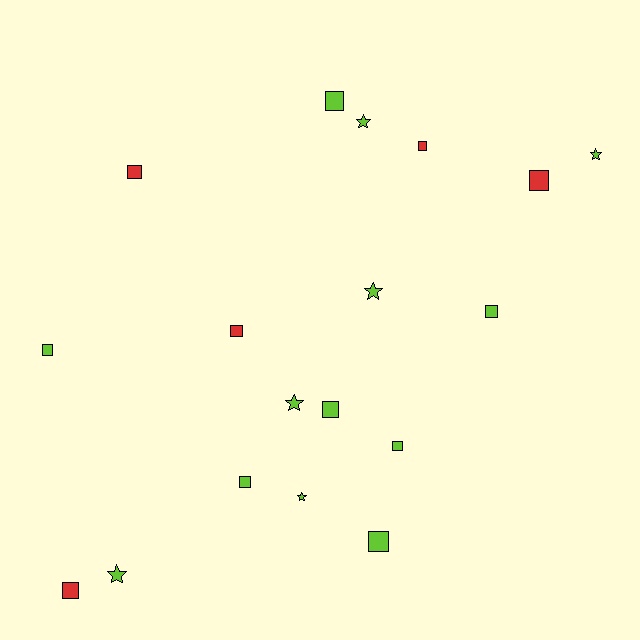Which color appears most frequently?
Lime, with 13 objects.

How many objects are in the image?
There are 18 objects.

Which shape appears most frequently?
Square, with 12 objects.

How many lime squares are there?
There are 7 lime squares.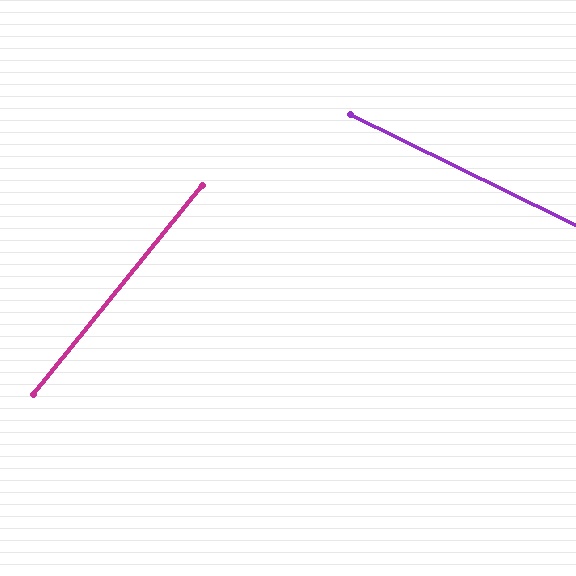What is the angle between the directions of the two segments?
Approximately 77 degrees.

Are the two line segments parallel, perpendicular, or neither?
Neither parallel nor perpendicular — they differ by about 77°.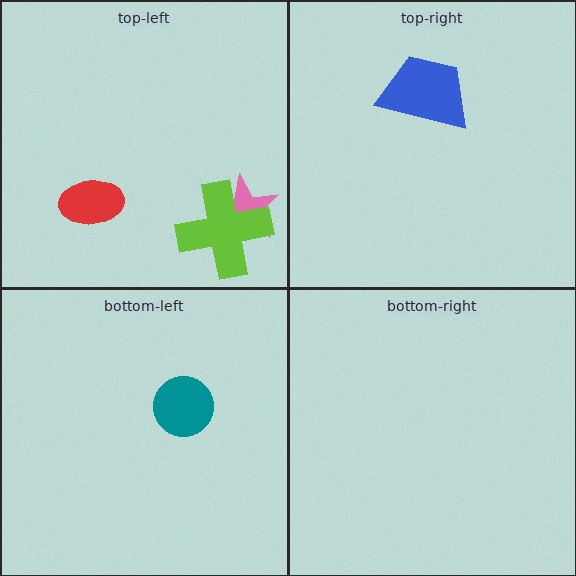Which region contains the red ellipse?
The top-left region.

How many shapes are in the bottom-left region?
1.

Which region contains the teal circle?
The bottom-left region.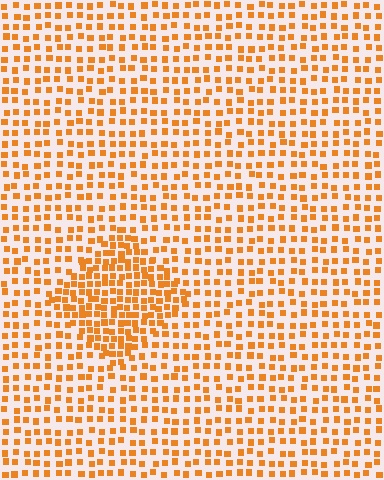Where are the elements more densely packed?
The elements are more densely packed inside the diamond boundary.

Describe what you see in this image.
The image contains small orange elements arranged at two different densities. A diamond-shaped region is visible where the elements are more densely packed than the surrounding area.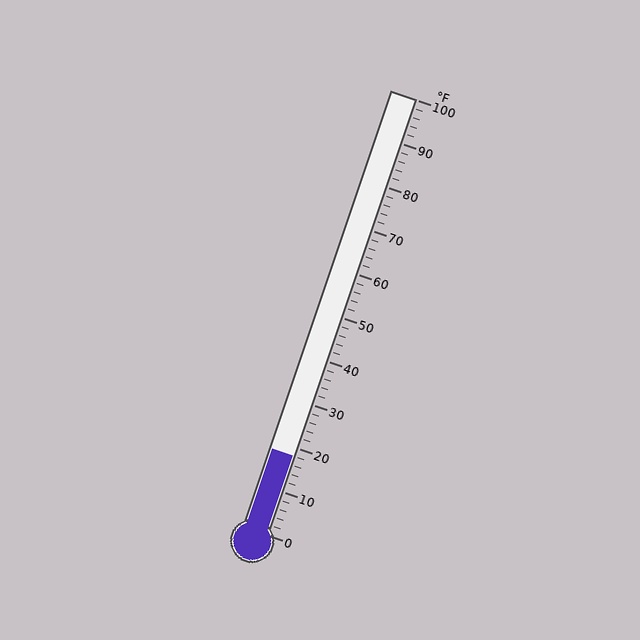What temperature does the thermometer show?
The thermometer shows approximately 18°F.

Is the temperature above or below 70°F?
The temperature is below 70°F.